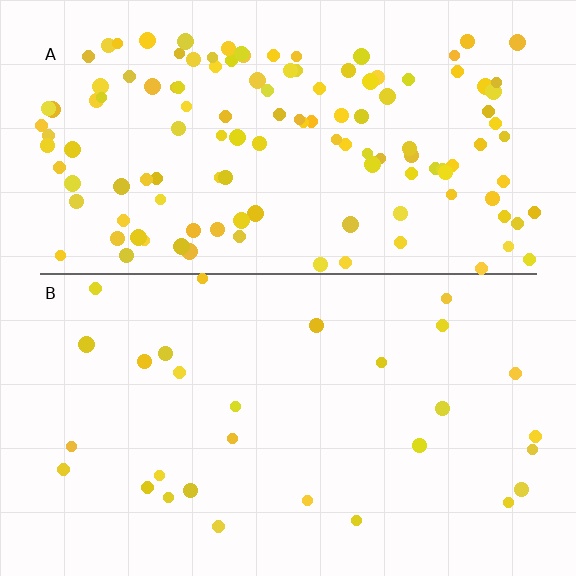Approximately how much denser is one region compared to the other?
Approximately 4.4× — region A over region B.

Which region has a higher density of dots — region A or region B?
A (the top).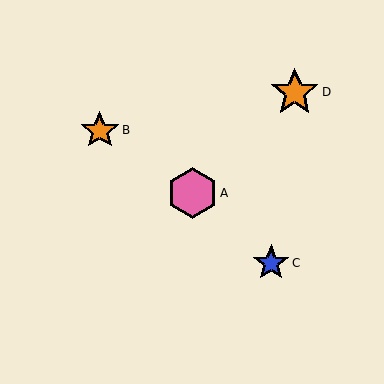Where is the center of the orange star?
The center of the orange star is at (100, 130).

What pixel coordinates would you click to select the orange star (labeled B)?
Click at (100, 130) to select the orange star B.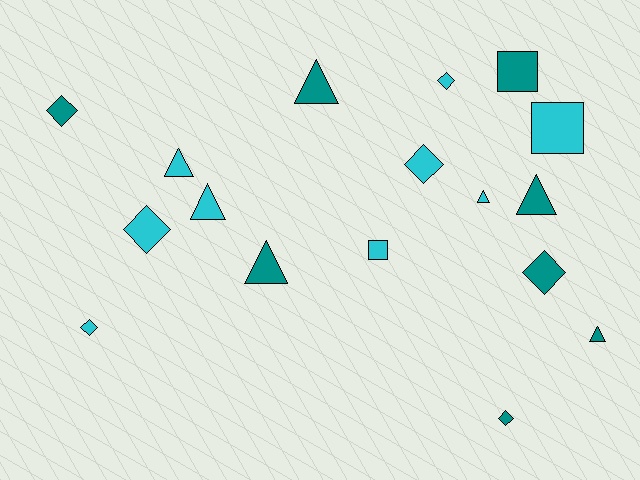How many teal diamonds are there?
There are 3 teal diamonds.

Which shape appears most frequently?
Triangle, with 7 objects.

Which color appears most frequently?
Cyan, with 9 objects.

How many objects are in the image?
There are 17 objects.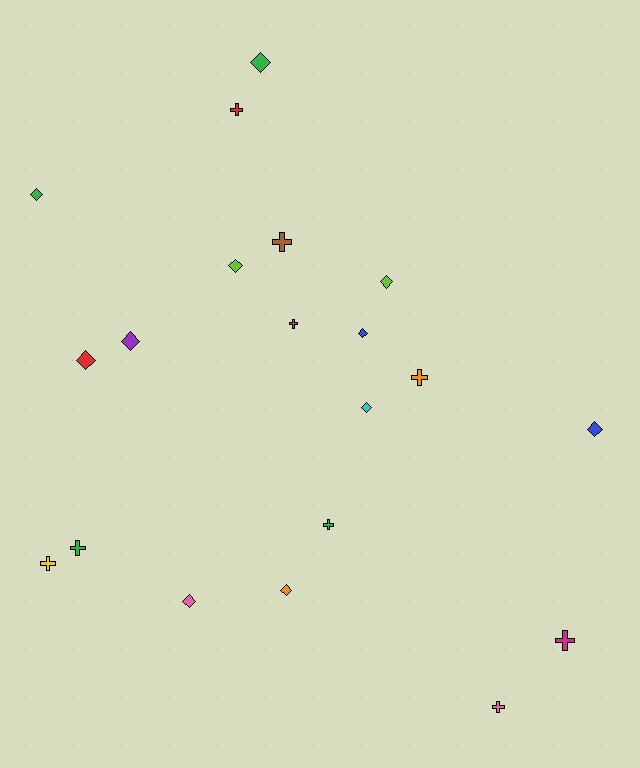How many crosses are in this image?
There are 9 crosses.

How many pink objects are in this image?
There are 2 pink objects.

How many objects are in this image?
There are 20 objects.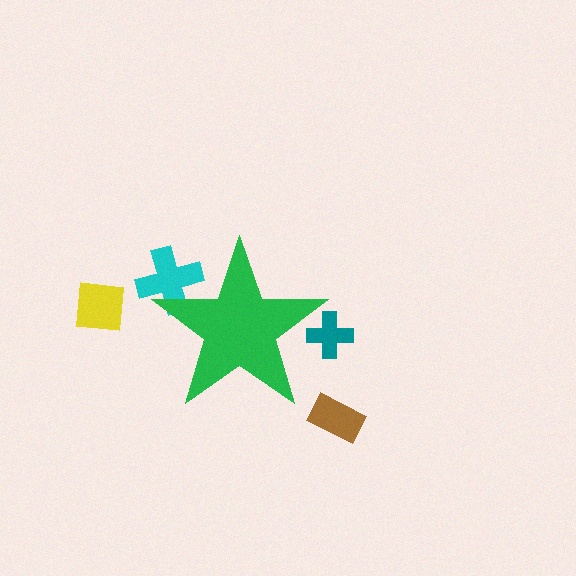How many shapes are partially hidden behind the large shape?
2 shapes are partially hidden.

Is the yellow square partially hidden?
No, the yellow square is fully visible.